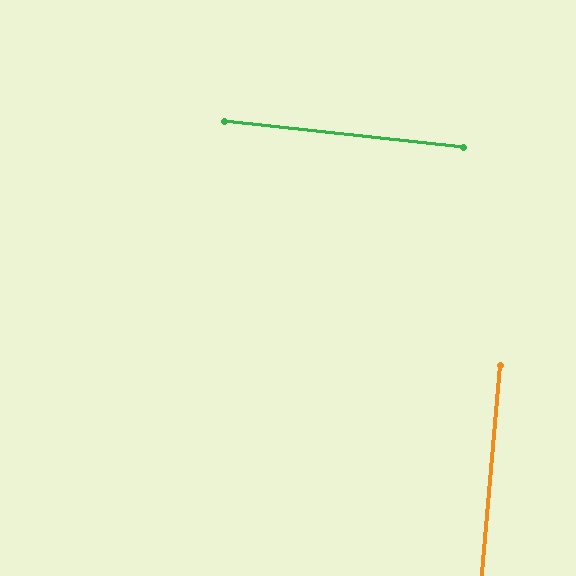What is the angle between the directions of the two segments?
Approximately 89 degrees.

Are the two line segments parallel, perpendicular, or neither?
Perpendicular — they meet at approximately 89°.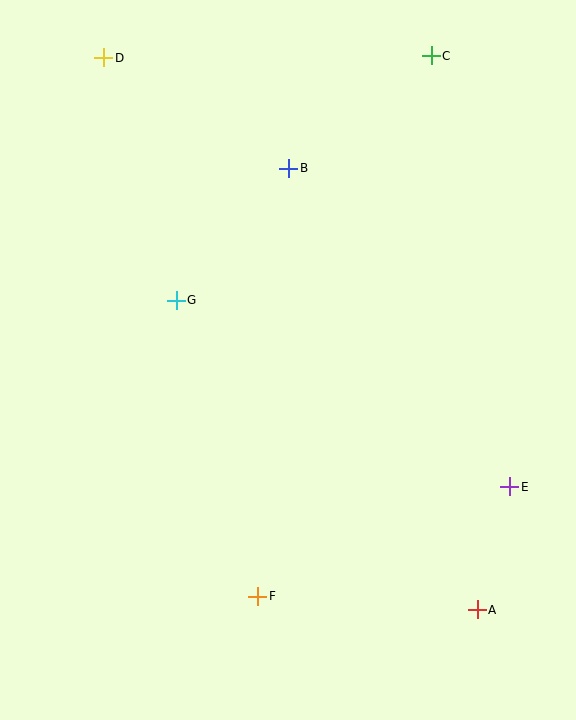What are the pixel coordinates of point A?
Point A is at (477, 610).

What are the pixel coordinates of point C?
Point C is at (431, 56).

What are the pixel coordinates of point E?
Point E is at (510, 487).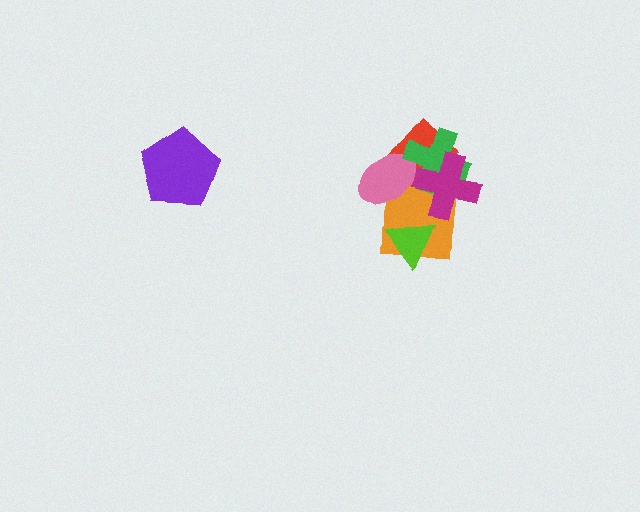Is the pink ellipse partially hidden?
Yes, it is partially covered by another shape.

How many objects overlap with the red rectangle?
4 objects overlap with the red rectangle.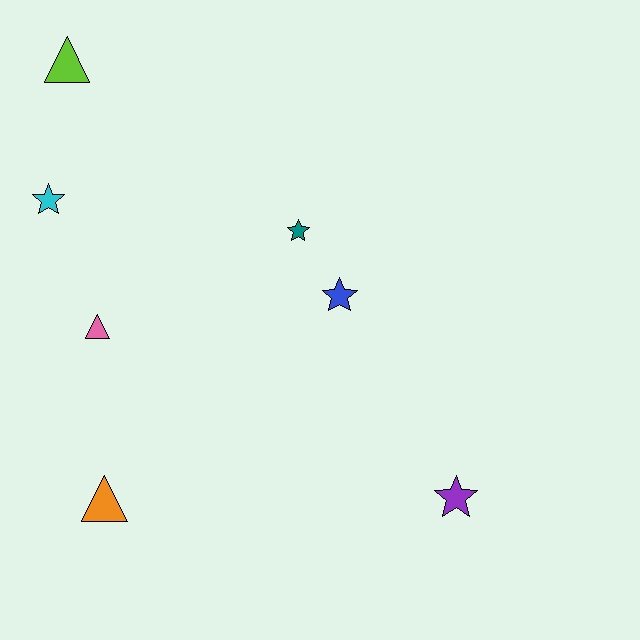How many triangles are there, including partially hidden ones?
There are 3 triangles.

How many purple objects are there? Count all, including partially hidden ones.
There is 1 purple object.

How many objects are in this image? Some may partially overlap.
There are 7 objects.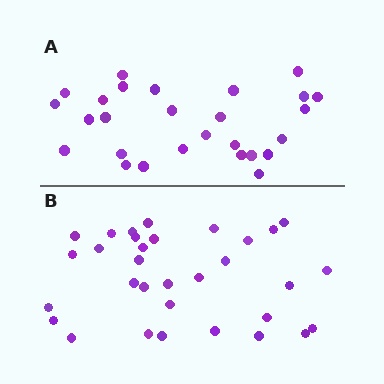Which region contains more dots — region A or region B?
Region B (the bottom region) has more dots.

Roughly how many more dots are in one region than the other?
Region B has about 5 more dots than region A.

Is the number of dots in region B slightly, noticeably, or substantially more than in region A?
Region B has only slightly more — the two regions are fairly close. The ratio is roughly 1.2 to 1.